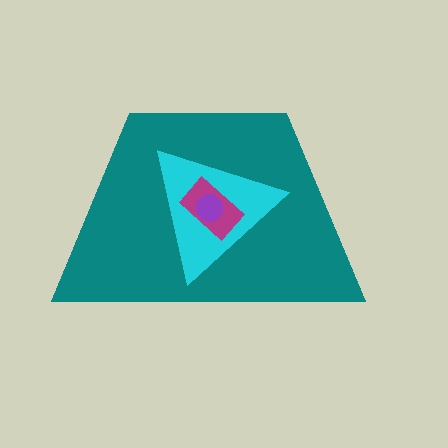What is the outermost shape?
The teal trapezoid.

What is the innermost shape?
The purple circle.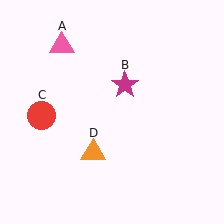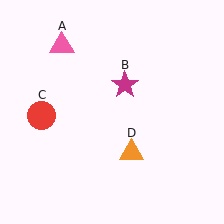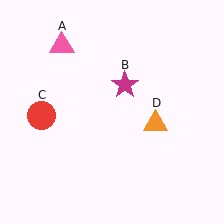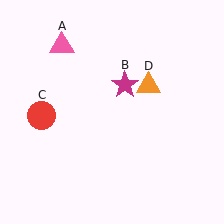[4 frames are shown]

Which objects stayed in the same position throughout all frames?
Pink triangle (object A) and magenta star (object B) and red circle (object C) remained stationary.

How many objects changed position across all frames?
1 object changed position: orange triangle (object D).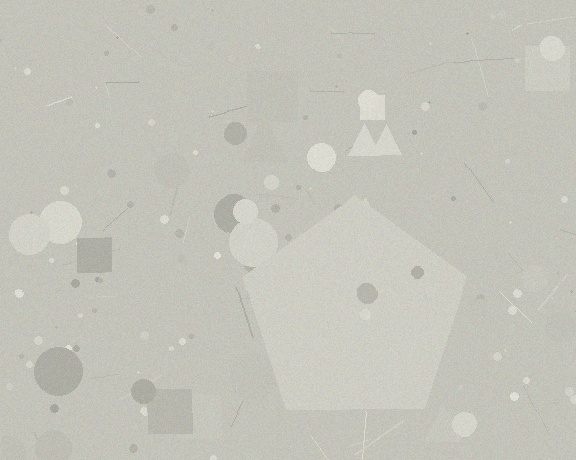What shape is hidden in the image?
A pentagon is hidden in the image.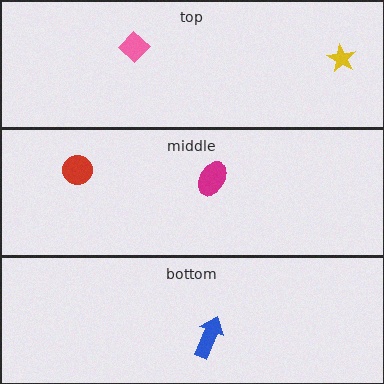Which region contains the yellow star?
The top region.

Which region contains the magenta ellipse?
The middle region.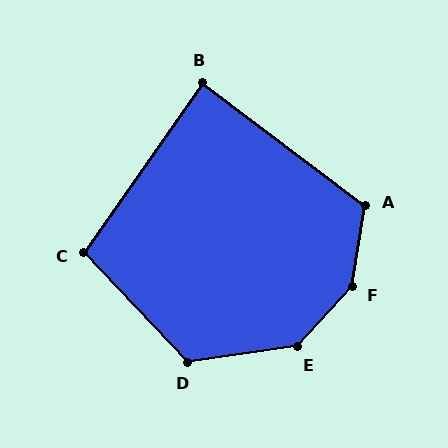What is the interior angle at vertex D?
Approximately 125 degrees (obtuse).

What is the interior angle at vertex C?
Approximately 102 degrees (obtuse).